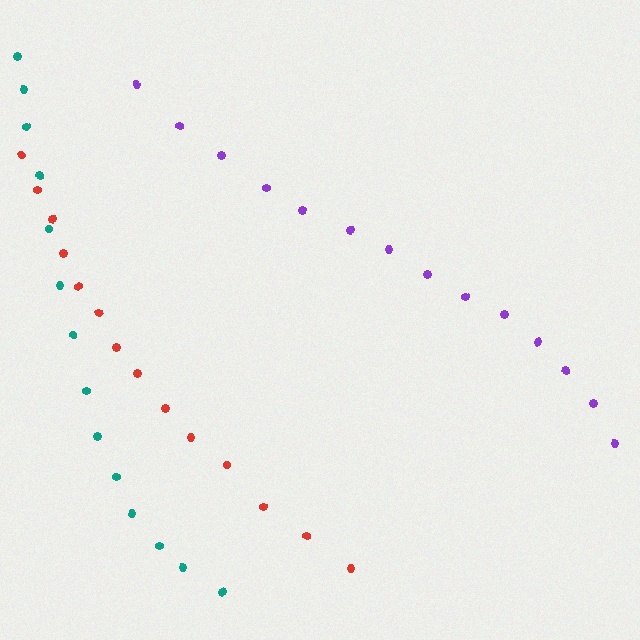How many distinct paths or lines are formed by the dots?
There are 3 distinct paths.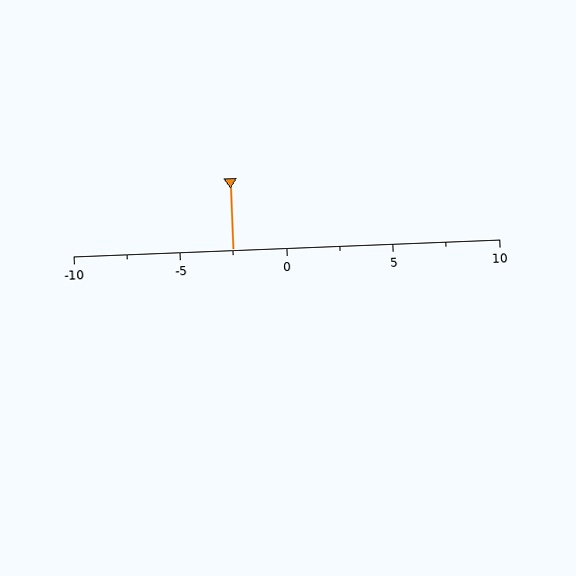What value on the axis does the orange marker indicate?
The marker indicates approximately -2.5.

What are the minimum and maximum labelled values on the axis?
The axis runs from -10 to 10.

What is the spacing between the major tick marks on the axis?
The major ticks are spaced 5 apart.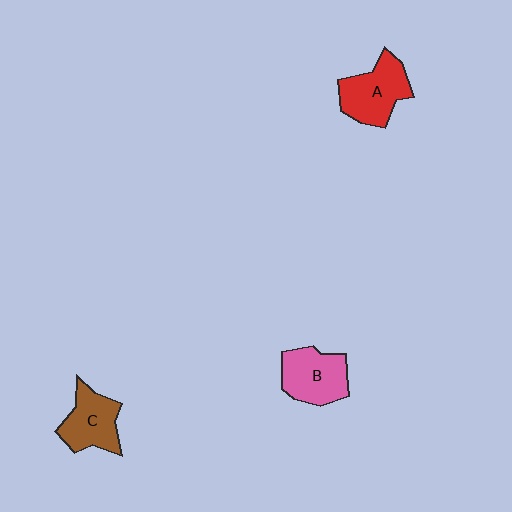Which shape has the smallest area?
Shape C (brown).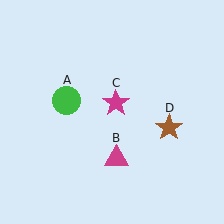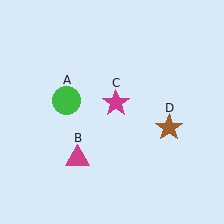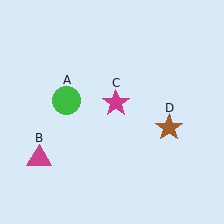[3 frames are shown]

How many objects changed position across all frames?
1 object changed position: magenta triangle (object B).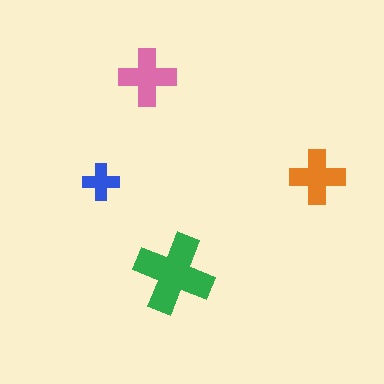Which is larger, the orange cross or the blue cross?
The orange one.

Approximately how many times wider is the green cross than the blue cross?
About 2 times wider.